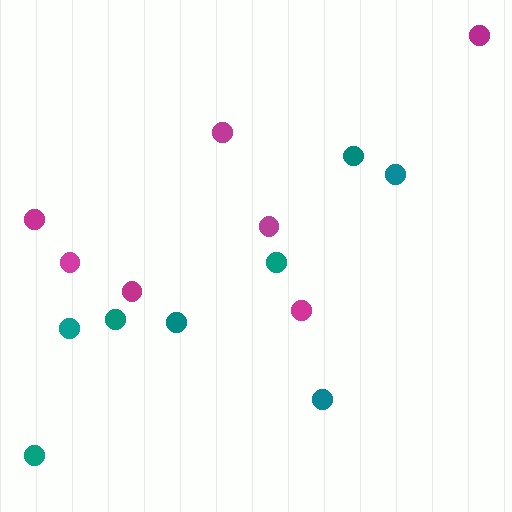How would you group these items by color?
There are 2 groups: one group of teal circles (8) and one group of magenta circles (7).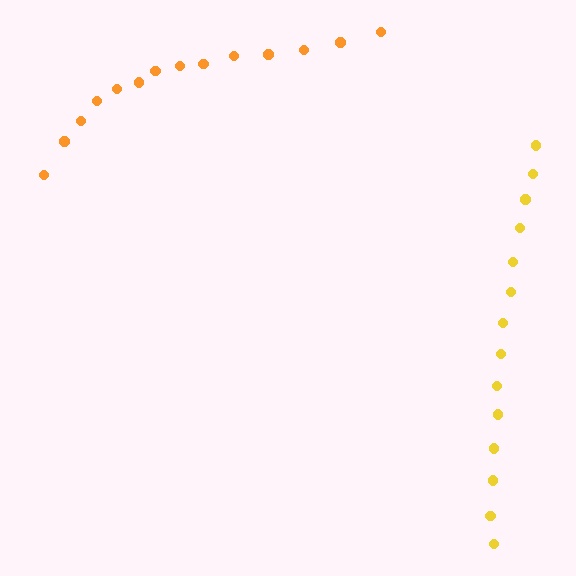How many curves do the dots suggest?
There are 2 distinct paths.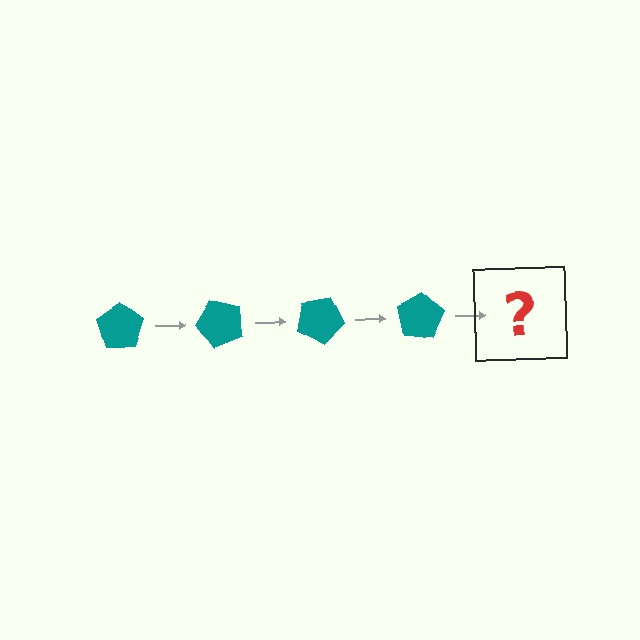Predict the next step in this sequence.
The next step is a teal pentagon rotated 200 degrees.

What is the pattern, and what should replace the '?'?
The pattern is that the pentagon rotates 50 degrees each step. The '?' should be a teal pentagon rotated 200 degrees.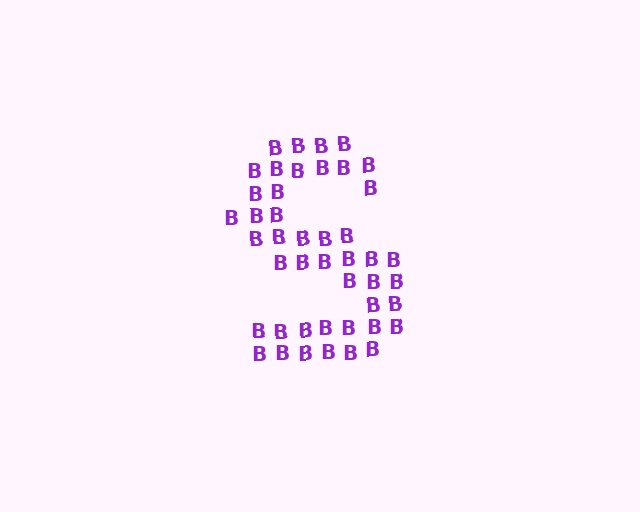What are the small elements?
The small elements are letter B's.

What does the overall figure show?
The overall figure shows the letter S.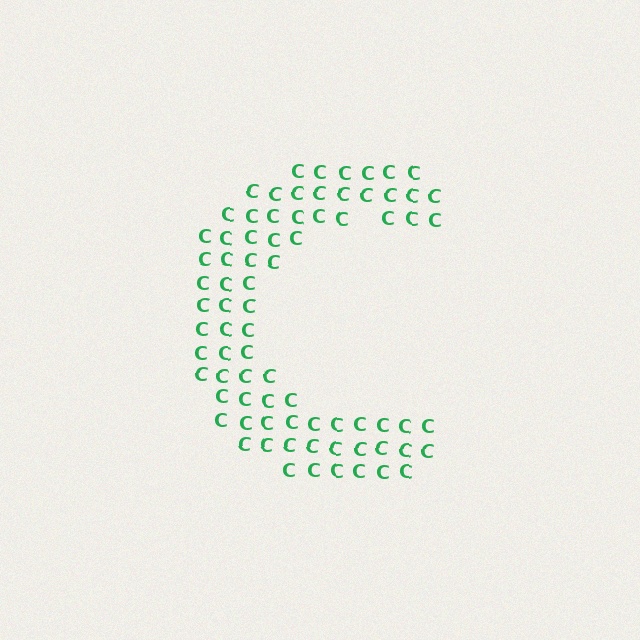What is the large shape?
The large shape is the letter C.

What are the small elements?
The small elements are letter C's.